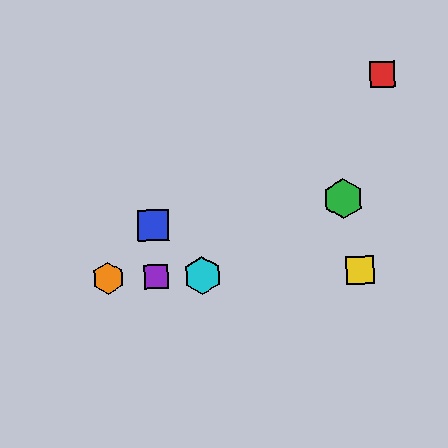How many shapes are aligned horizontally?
4 shapes (the yellow square, the purple square, the orange hexagon, the cyan hexagon) are aligned horizontally.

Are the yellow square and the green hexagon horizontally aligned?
No, the yellow square is at y≈270 and the green hexagon is at y≈198.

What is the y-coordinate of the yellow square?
The yellow square is at y≈270.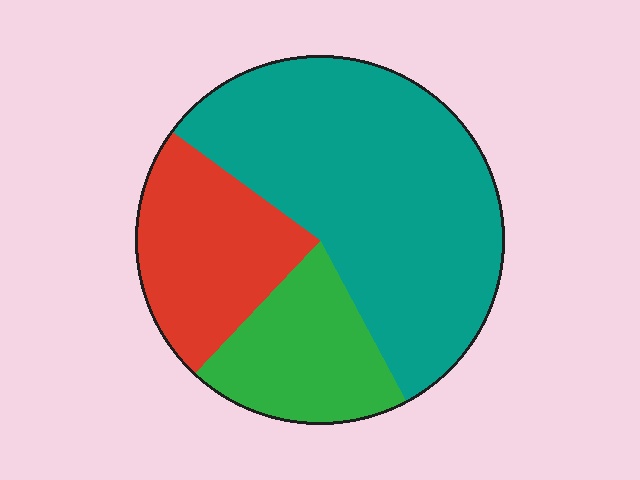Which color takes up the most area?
Teal, at roughly 55%.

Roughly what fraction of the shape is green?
Green covers about 20% of the shape.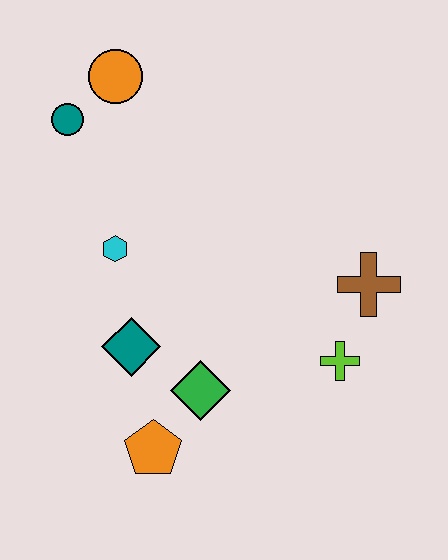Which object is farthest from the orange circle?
The orange pentagon is farthest from the orange circle.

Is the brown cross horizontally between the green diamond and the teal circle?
No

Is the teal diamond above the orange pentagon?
Yes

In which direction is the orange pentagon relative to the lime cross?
The orange pentagon is to the left of the lime cross.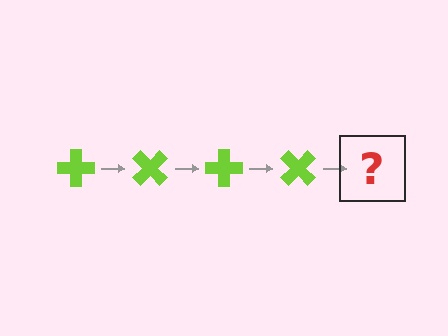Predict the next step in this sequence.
The next step is a lime cross rotated 180 degrees.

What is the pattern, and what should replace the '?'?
The pattern is that the cross rotates 45 degrees each step. The '?' should be a lime cross rotated 180 degrees.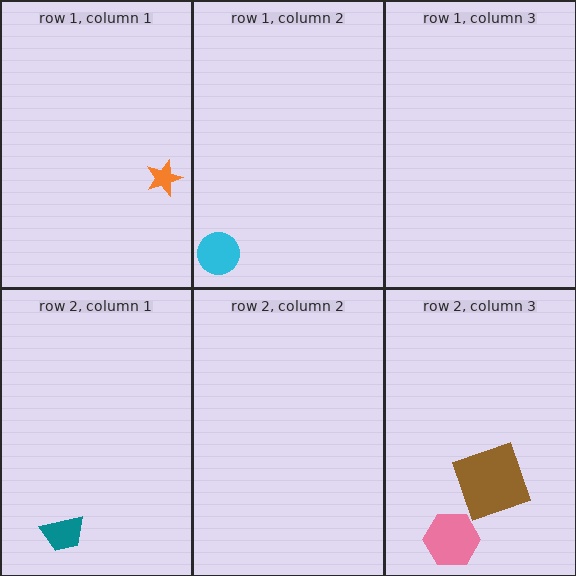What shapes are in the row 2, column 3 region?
The brown square, the pink hexagon.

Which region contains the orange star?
The row 1, column 1 region.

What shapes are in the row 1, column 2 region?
The cyan circle.